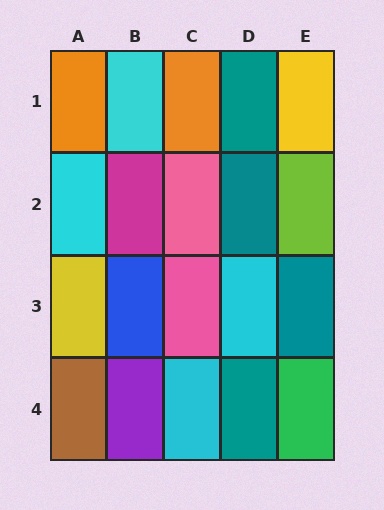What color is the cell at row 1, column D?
Teal.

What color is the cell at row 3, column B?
Blue.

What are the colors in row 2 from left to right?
Cyan, magenta, pink, teal, lime.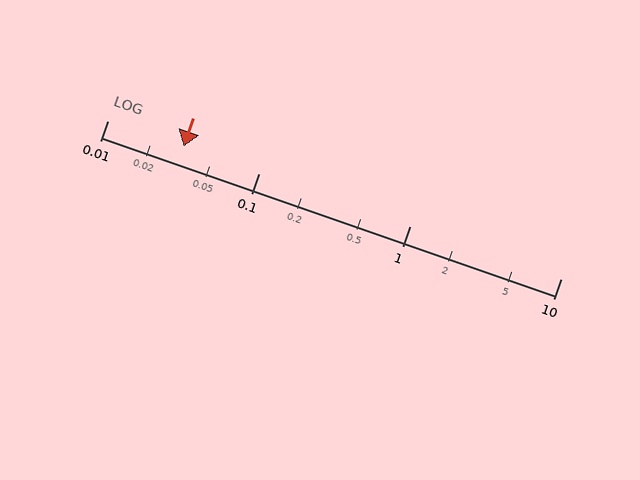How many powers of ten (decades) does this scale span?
The scale spans 3 decades, from 0.01 to 10.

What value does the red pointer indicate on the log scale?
The pointer indicates approximately 0.032.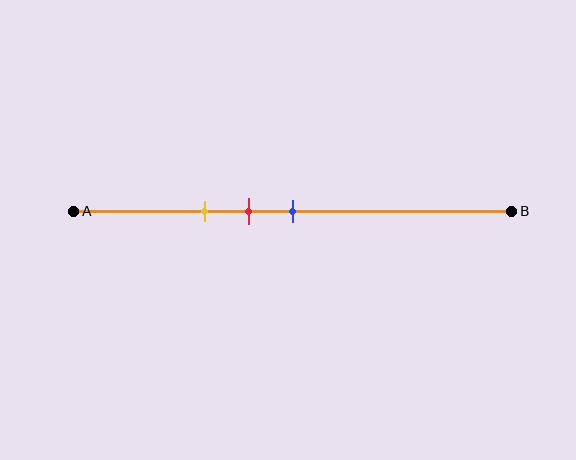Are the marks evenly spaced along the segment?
Yes, the marks are approximately evenly spaced.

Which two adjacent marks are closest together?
The red and blue marks are the closest adjacent pair.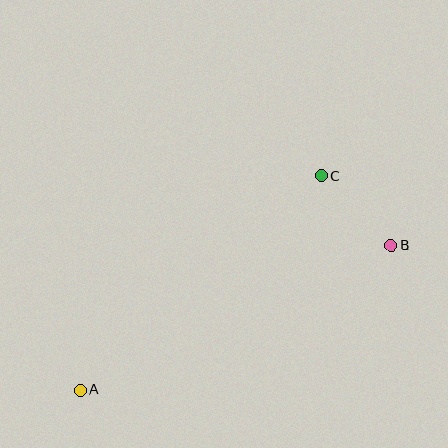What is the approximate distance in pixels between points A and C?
The distance between A and C is approximately 322 pixels.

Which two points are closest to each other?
Points B and C are closest to each other.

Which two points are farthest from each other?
Points A and B are farthest from each other.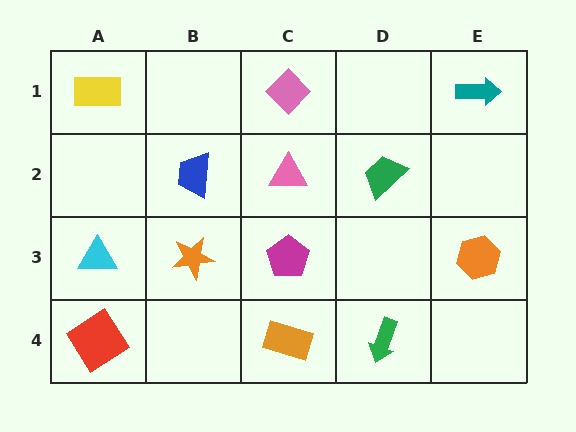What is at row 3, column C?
A magenta pentagon.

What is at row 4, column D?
A green arrow.